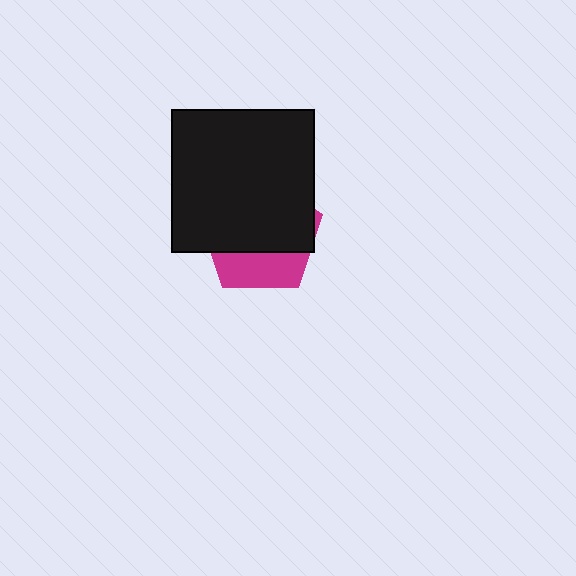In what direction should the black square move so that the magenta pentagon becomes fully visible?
The black square should move up. That is the shortest direction to clear the overlap and leave the magenta pentagon fully visible.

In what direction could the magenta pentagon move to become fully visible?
The magenta pentagon could move down. That would shift it out from behind the black square entirely.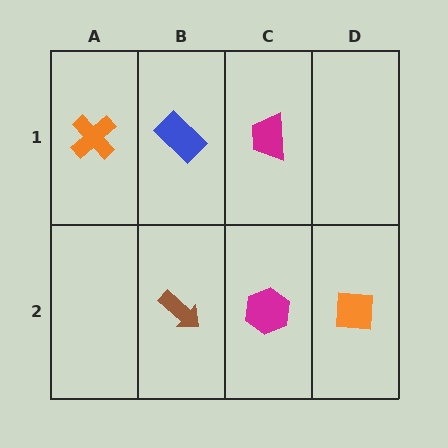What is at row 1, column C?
A magenta trapezoid.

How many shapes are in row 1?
3 shapes.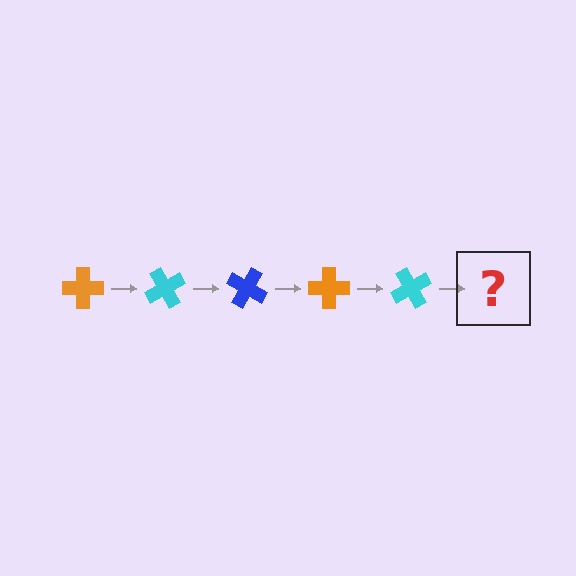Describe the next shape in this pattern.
It should be a blue cross, rotated 300 degrees from the start.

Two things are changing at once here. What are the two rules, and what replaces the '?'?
The two rules are that it rotates 60 degrees each step and the color cycles through orange, cyan, and blue. The '?' should be a blue cross, rotated 300 degrees from the start.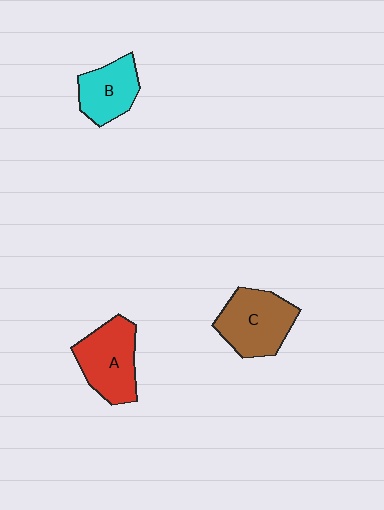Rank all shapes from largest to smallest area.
From largest to smallest: C (brown), A (red), B (cyan).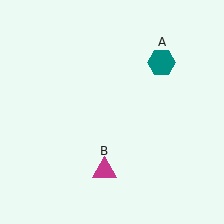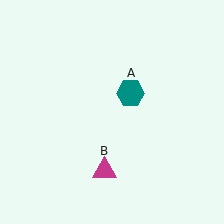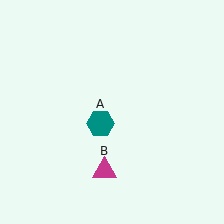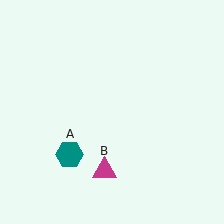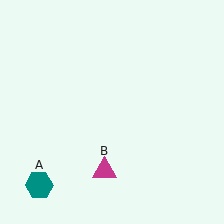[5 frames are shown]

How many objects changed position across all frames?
1 object changed position: teal hexagon (object A).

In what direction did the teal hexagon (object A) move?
The teal hexagon (object A) moved down and to the left.